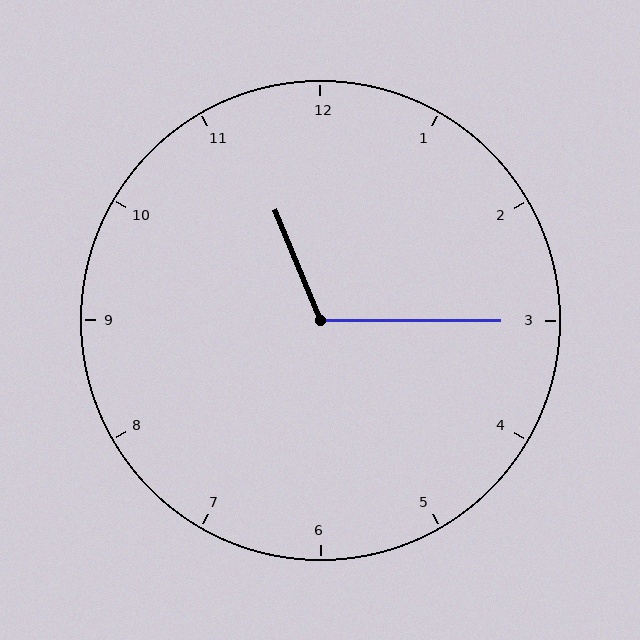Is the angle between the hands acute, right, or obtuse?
It is obtuse.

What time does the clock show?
11:15.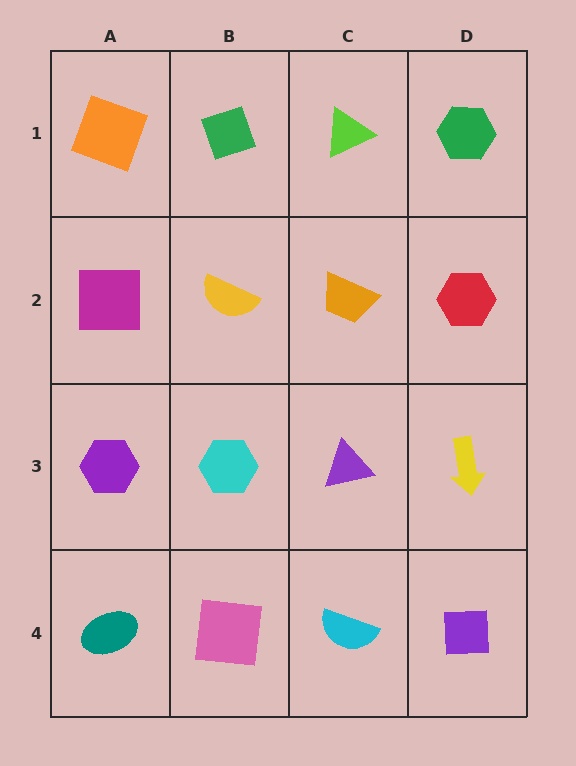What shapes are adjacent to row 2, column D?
A green hexagon (row 1, column D), a yellow arrow (row 3, column D), an orange trapezoid (row 2, column C).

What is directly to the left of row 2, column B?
A magenta square.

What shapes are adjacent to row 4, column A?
A purple hexagon (row 3, column A), a pink square (row 4, column B).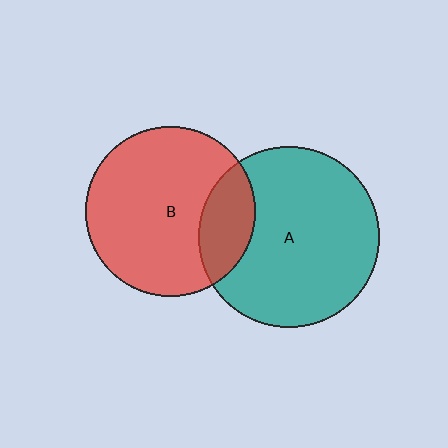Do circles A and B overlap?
Yes.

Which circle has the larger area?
Circle A (teal).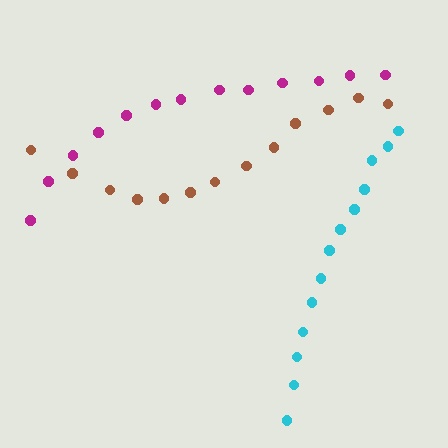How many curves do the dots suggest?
There are 3 distinct paths.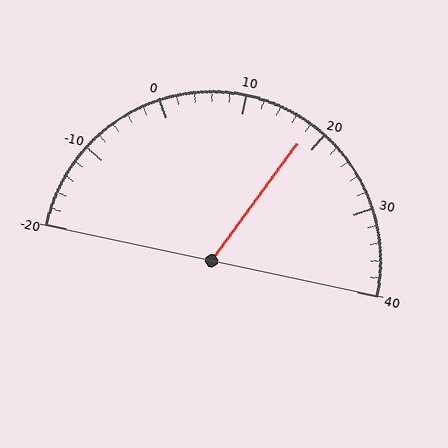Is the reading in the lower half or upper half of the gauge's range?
The reading is in the upper half of the range (-20 to 40).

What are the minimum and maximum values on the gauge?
The gauge ranges from -20 to 40.